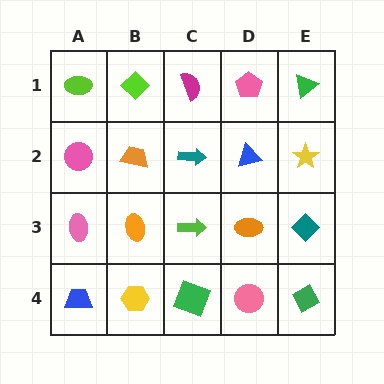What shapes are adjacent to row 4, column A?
A pink ellipse (row 3, column A), a yellow hexagon (row 4, column B).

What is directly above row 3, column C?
A teal arrow.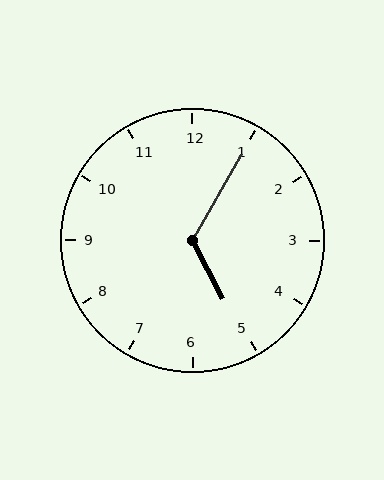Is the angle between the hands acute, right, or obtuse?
It is obtuse.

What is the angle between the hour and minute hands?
Approximately 122 degrees.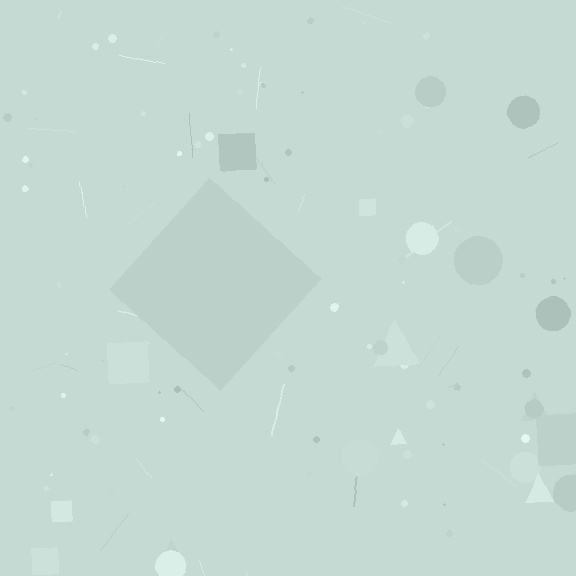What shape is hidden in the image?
A diamond is hidden in the image.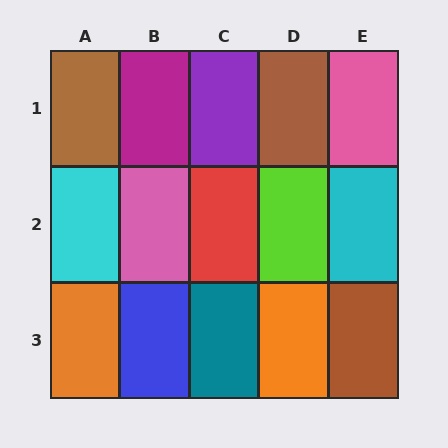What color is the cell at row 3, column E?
Brown.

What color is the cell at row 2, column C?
Red.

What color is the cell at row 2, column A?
Cyan.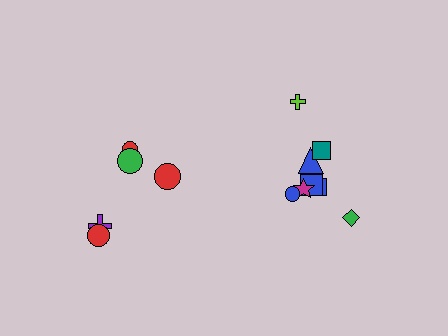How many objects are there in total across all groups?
There are 13 objects.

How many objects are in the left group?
There are 5 objects.